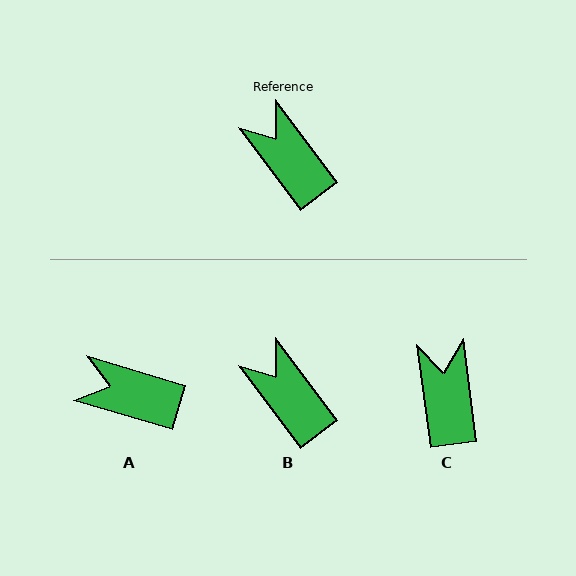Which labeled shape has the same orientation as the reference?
B.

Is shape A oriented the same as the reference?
No, it is off by about 37 degrees.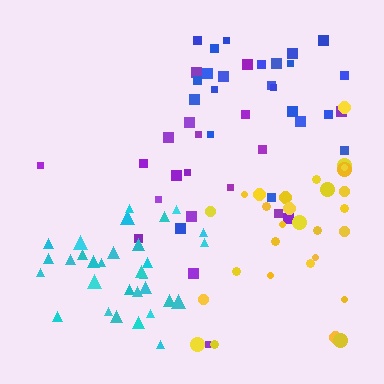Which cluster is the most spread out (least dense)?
Yellow.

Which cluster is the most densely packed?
Cyan.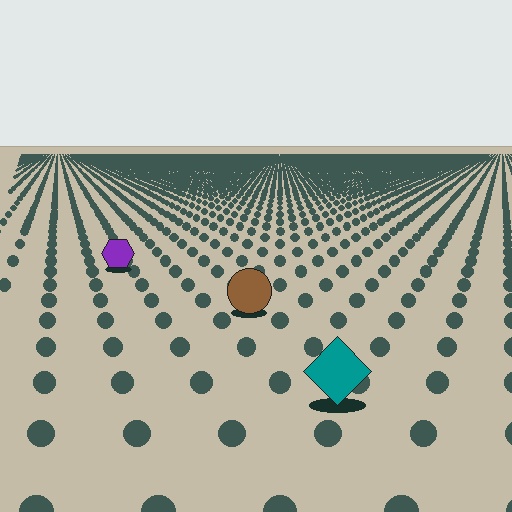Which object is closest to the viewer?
The teal diamond is closest. The texture marks near it are larger and more spread out.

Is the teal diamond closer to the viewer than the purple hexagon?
Yes. The teal diamond is closer — you can tell from the texture gradient: the ground texture is coarser near it.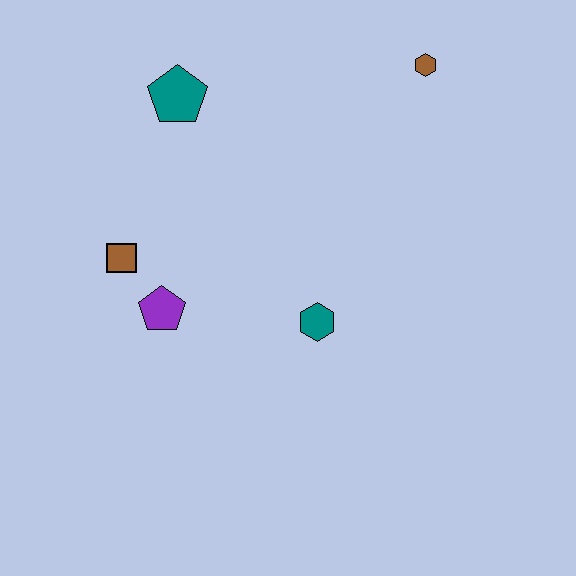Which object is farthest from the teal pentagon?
The teal hexagon is farthest from the teal pentagon.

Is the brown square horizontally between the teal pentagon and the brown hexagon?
No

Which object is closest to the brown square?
The purple pentagon is closest to the brown square.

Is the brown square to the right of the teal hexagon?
No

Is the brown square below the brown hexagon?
Yes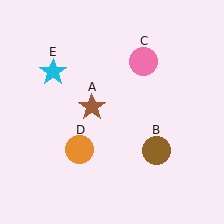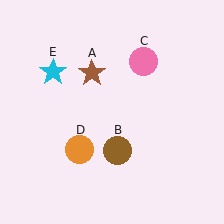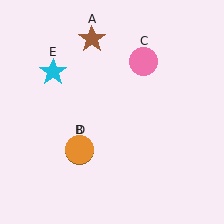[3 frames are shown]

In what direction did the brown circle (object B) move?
The brown circle (object B) moved left.